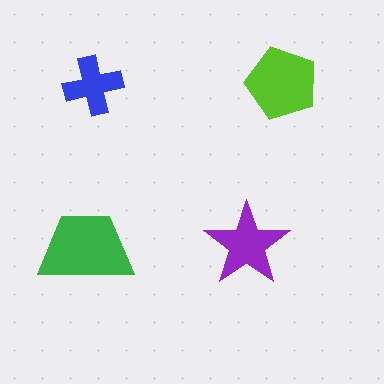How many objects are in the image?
There are 4 objects in the image.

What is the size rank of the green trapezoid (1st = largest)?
1st.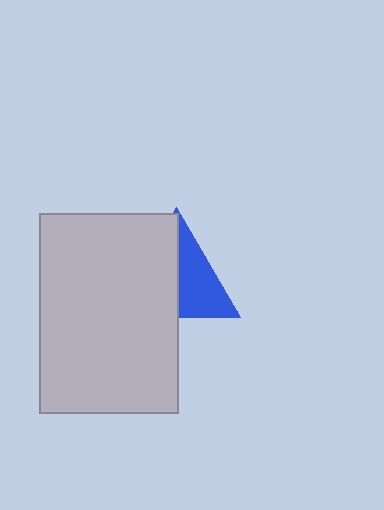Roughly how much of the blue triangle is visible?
About half of it is visible (roughly 46%).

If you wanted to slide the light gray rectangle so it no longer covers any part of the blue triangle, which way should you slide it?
Slide it left — that is the most direct way to separate the two shapes.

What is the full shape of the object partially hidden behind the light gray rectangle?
The partially hidden object is a blue triangle.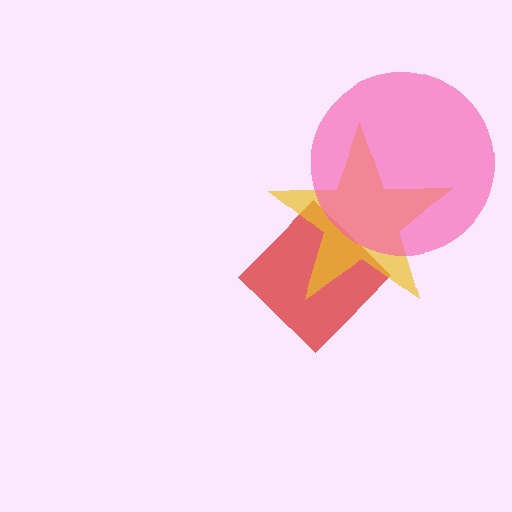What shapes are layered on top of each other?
The layered shapes are: a red diamond, a yellow star, a pink circle.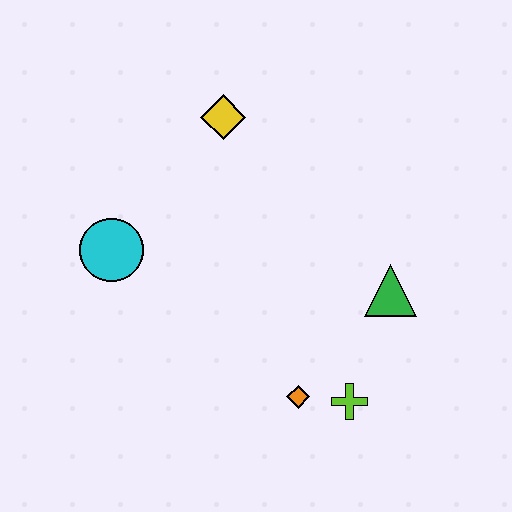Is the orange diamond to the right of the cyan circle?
Yes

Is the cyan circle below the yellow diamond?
Yes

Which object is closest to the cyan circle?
The yellow diamond is closest to the cyan circle.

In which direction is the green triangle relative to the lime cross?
The green triangle is above the lime cross.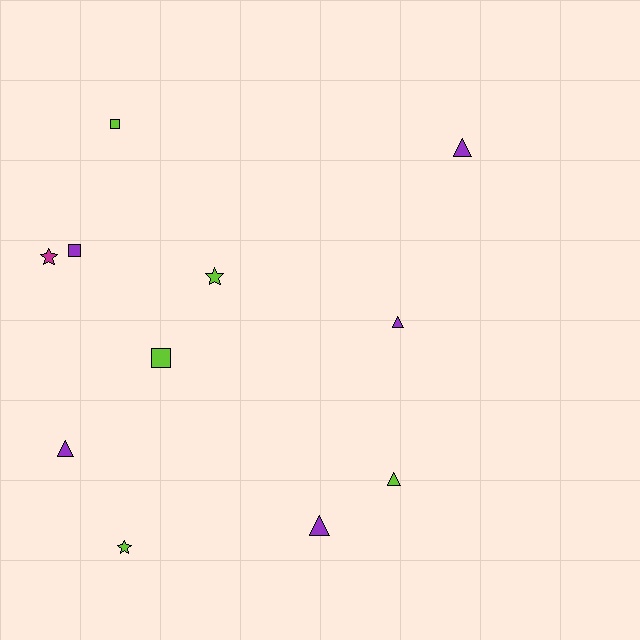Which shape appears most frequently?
Triangle, with 5 objects.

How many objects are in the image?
There are 11 objects.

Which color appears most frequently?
Purple, with 5 objects.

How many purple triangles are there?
There are 4 purple triangles.